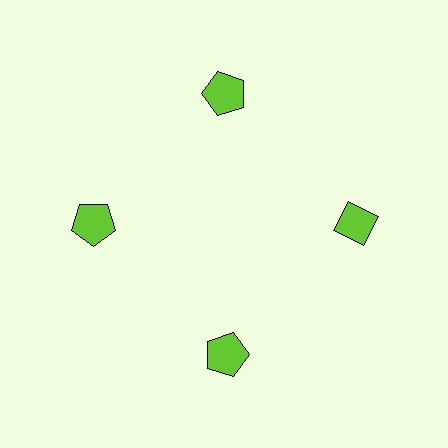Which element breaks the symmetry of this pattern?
The lime diamond at roughly the 3 o'clock position breaks the symmetry. All other shapes are lime pentagons.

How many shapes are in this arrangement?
There are 4 shapes arranged in a ring pattern.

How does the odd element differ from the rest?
It has a different shape: diamond instead of pentagon.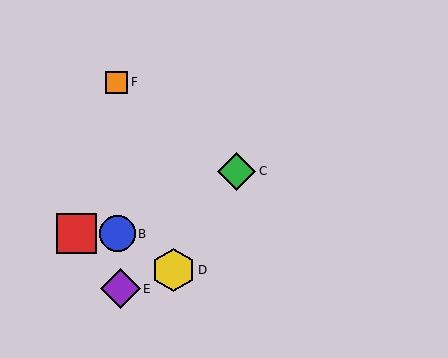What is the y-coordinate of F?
Object F is at y≈82.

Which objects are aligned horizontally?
Objects A, B are aligned horizontally.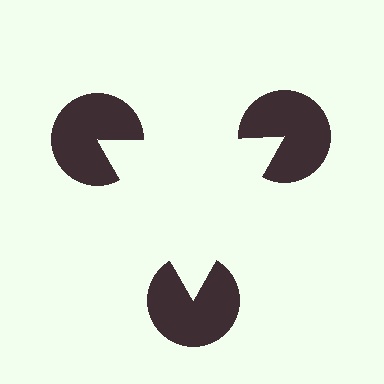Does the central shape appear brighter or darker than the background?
It typically appears slightly brighter than the background, even though no actual brightness change is drawn.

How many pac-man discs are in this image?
There are 3 — one at each vertex of the illusory triangle.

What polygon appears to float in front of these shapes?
An illusory triangle — its edges are inferred from the aligned wedge cuts in the pac-man discs, not physically drawn.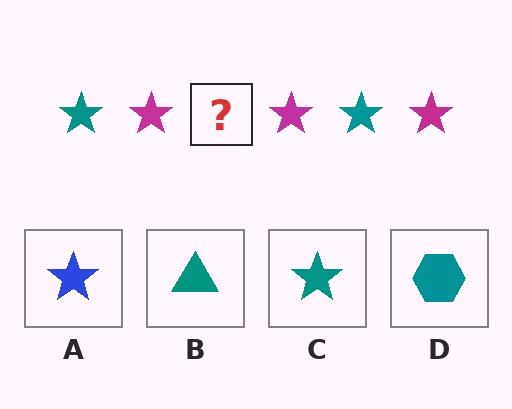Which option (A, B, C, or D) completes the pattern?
C.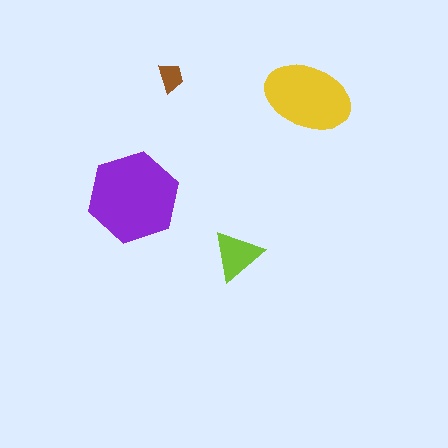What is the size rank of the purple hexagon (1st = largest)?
1st.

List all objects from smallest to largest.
The brown trapezoid, the lime triangle, the yellow ellipse, the purple hexagon.